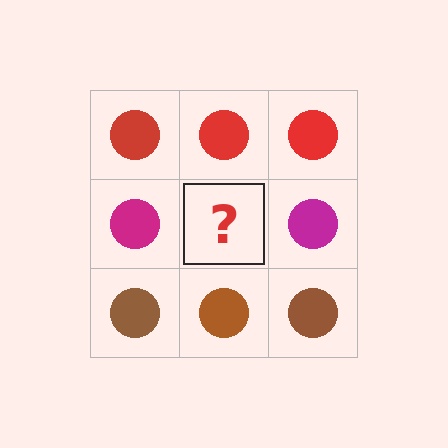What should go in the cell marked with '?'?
The missing cell should contain a magenta circle.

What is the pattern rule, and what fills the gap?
The rule is that each row has a consistent color. The gap should be filled with a magenta circle.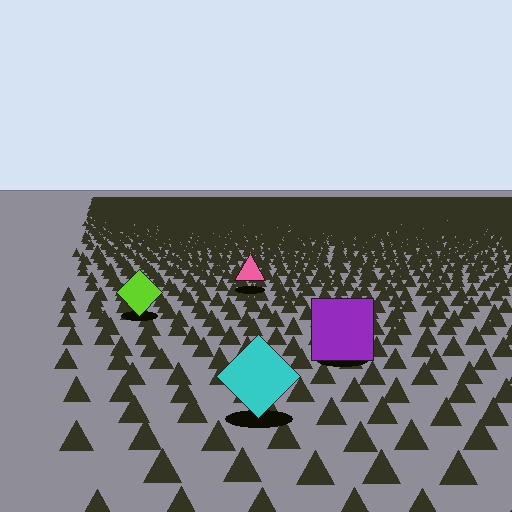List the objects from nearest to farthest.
From nearest to farthest: the cyan diamond, the purple square, the lime diamond, the pink triangle.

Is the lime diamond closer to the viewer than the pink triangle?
Yes. The lime diamond is closer — you can tell from the texture gradient: the ground texture is coarser near it.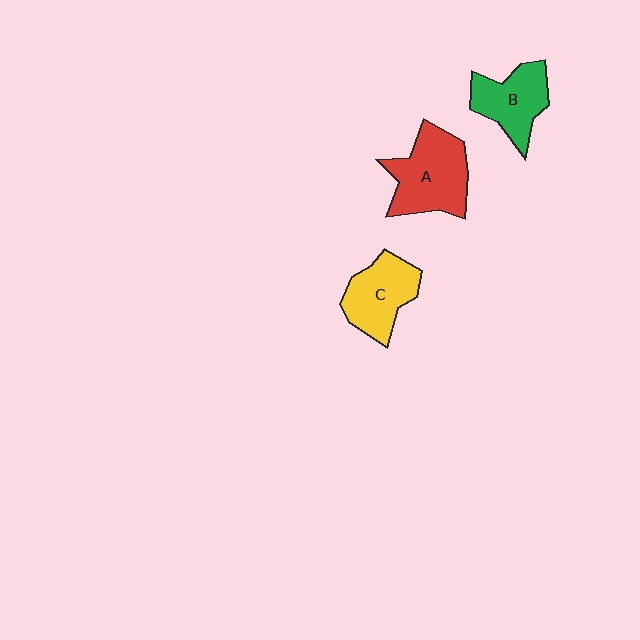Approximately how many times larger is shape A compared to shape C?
Approximately 1.3 times.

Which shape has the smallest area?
Shape B (green).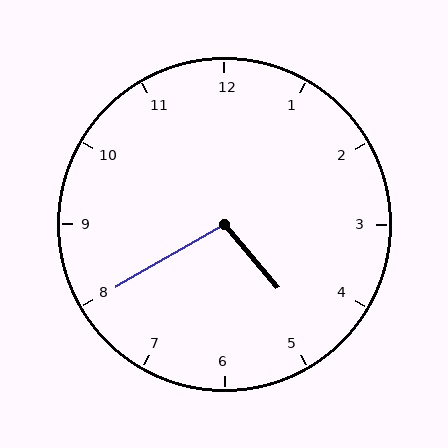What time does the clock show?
4:40.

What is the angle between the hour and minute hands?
Approximately 100 degrees.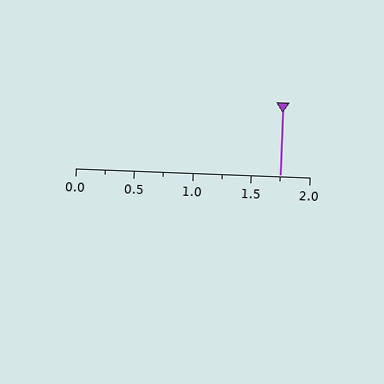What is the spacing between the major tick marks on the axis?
The major ticks are spaced 0.5 apart.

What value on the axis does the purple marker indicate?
The marker indicates approximately 1.75.